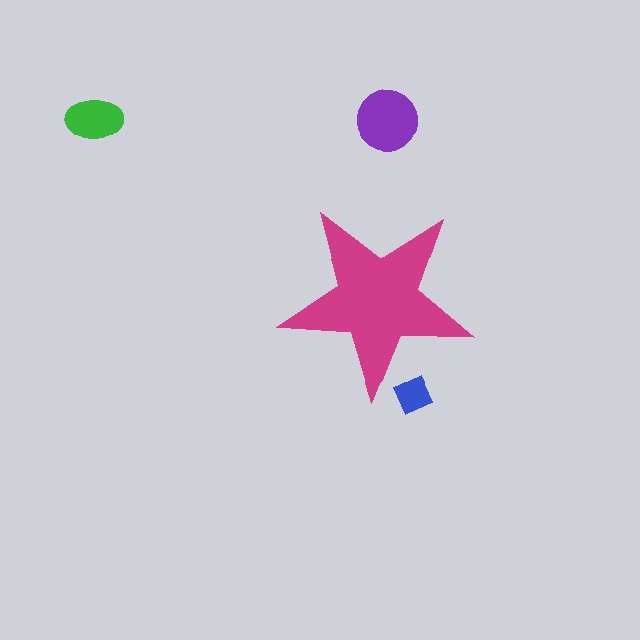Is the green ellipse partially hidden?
No, the green ellipse is fully visible.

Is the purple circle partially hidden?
No, the purple circle is fully visible.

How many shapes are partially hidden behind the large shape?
1 shape is partially hidden.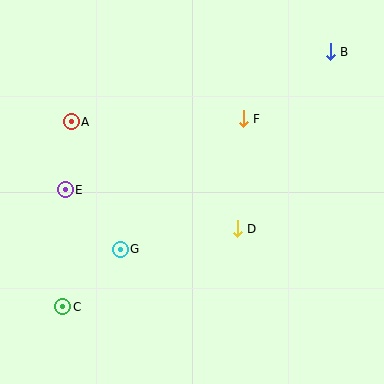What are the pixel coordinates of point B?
Point B is at (330, 52).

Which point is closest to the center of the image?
Point D at (237, 229) is closest to the center.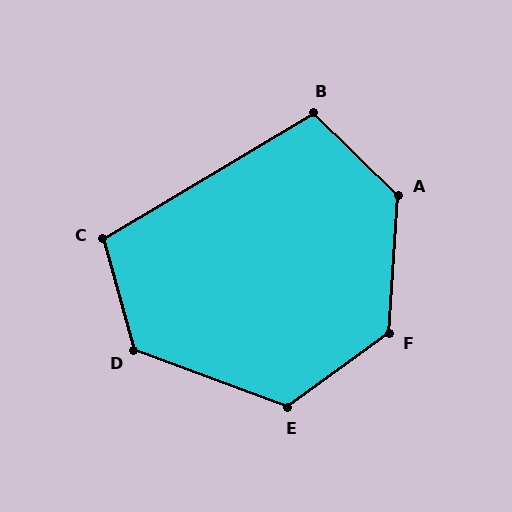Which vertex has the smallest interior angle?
B, at approximately 105 degrees.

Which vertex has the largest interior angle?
A, at approximately 131 degrees.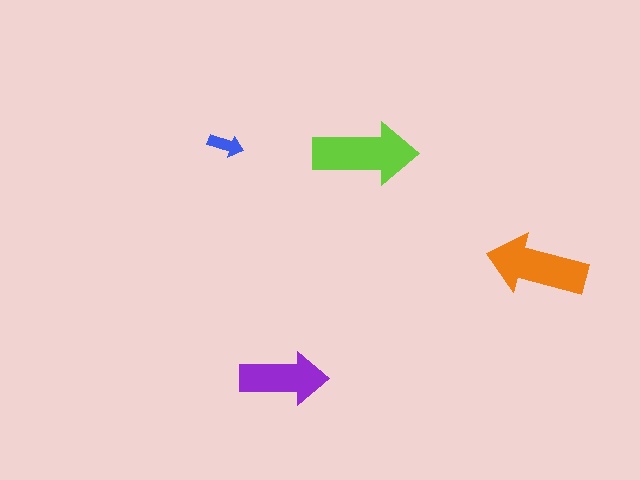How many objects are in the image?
There are 4 objects in the image.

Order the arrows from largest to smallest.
the lime one, the orange one, the purple one, the blue one.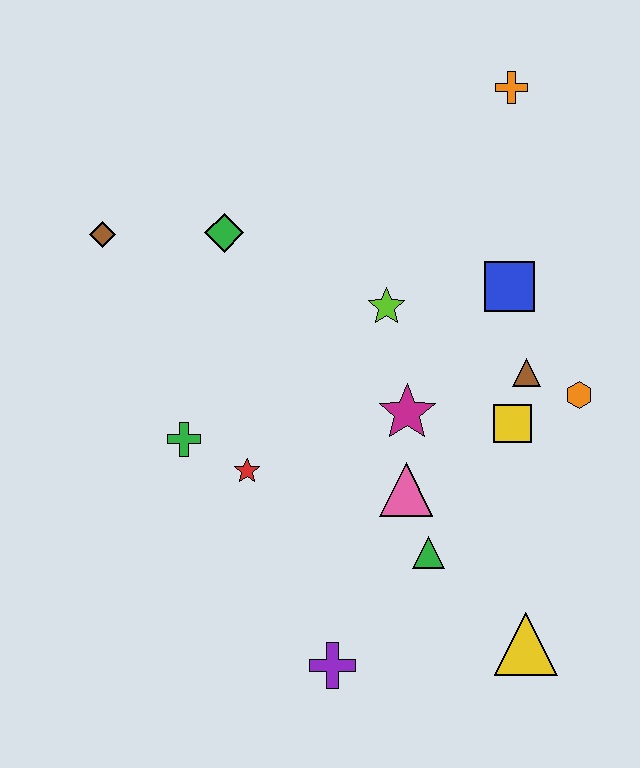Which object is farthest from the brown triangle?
The brown diamond is farthest from the brown triangle.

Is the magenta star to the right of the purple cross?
Yes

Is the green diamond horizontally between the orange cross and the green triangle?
No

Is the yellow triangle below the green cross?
Yes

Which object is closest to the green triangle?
The pink triangle is closest to the green triangle.